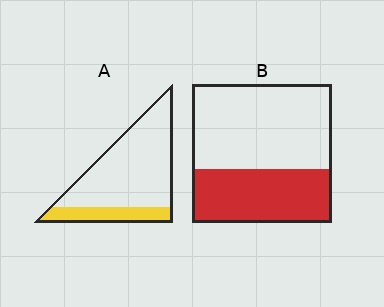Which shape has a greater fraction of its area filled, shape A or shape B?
Shape B.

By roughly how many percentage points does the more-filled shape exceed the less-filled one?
By roughly 15 percentage points (B over A).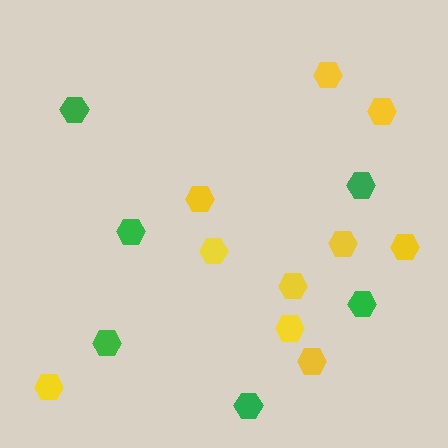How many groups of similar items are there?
There are 2 groups: one group of yellow hexagons (10) and one group of green hexagons (6).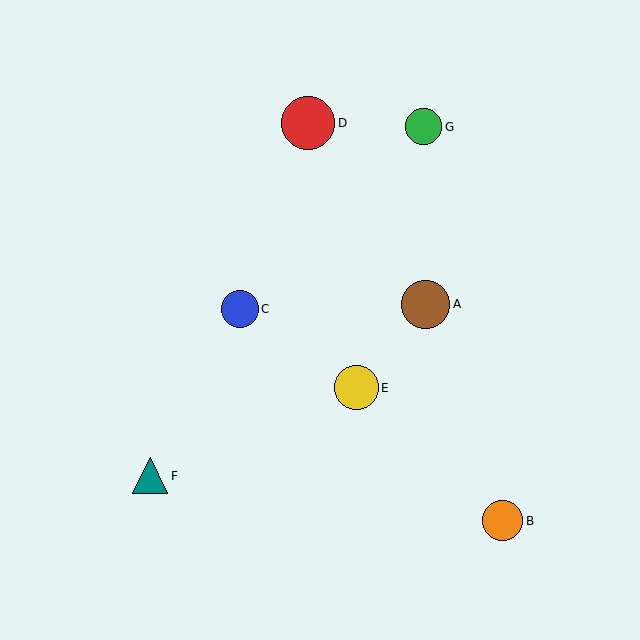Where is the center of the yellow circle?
The center of the yellow circle is at (356, 388).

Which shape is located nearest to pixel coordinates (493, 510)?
The orange circle (labeled B) at (503, 521) is nearest to that location.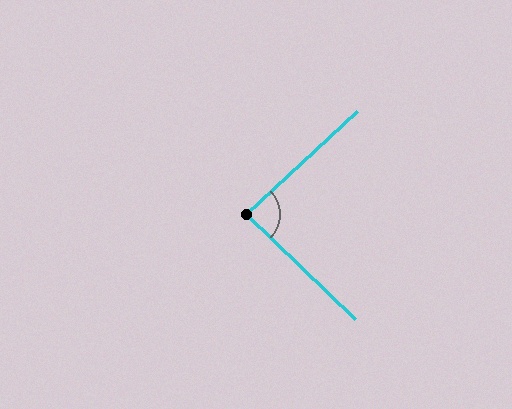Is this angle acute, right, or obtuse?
It is approximately a right angle.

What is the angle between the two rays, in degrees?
Approximately 87 degrees.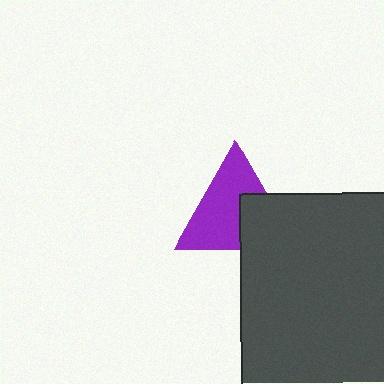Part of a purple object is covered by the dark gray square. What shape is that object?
It is a triangle.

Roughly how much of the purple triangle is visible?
About half of it is visible (roughly 65%).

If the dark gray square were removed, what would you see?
You would see the complete purple triangle.